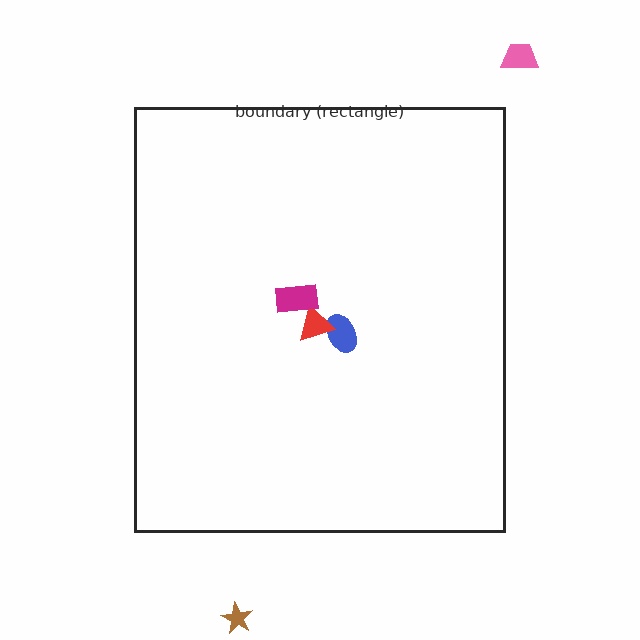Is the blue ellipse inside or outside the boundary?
Inside.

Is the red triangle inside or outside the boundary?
Inside.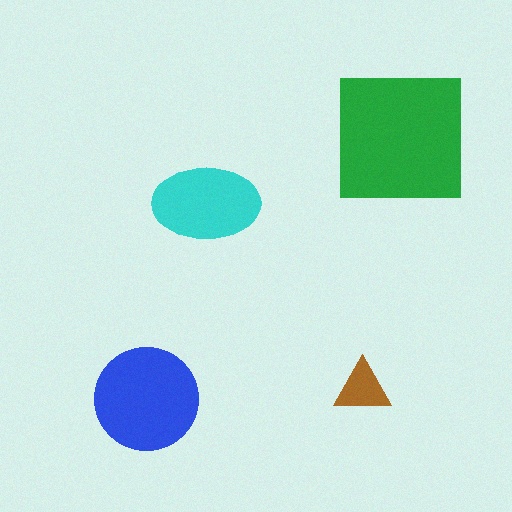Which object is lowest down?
The blue circle is bottommost.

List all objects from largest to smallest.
The green square, the blue circle, the cyan ellipse, the brown triangle.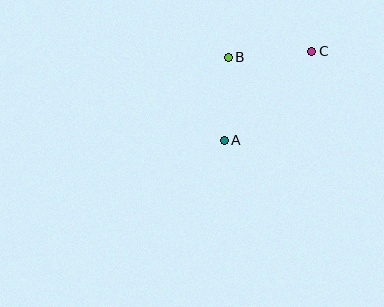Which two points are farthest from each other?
Points A and C are farthest from each other.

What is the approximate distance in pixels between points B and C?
The distance between B and C is approximately 84 pixels.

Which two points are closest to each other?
Points A and B are closest to each other.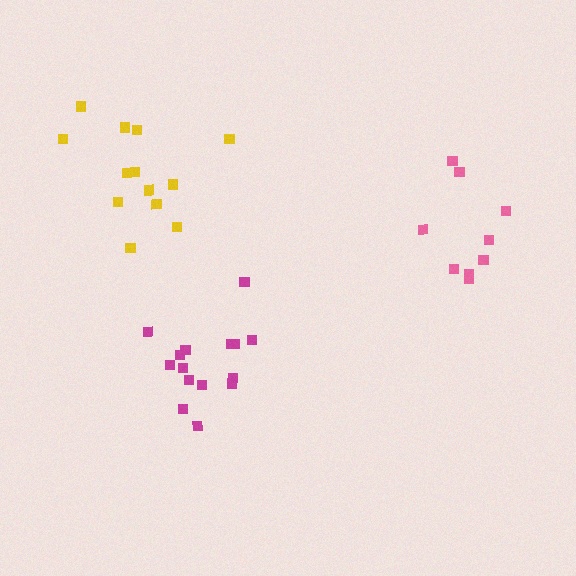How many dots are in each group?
Group 1: 9 dots, Group 2: 13 dots, Group 3: 15 dots (37 total).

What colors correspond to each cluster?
The clusters are colored: pink, yellow, magenta.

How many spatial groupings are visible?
There are 3 spatial groupings.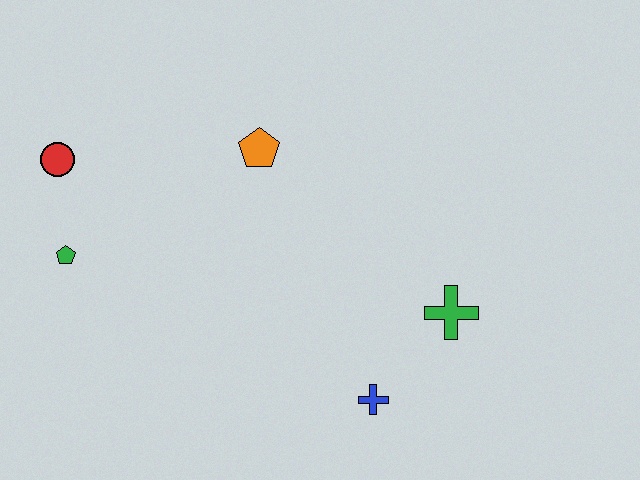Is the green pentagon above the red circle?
No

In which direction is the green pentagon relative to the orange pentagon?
The green pentagon is to the left of the orange pentagon.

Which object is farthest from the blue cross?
The red circle is farthest from the blue cross.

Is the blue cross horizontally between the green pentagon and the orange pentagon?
No